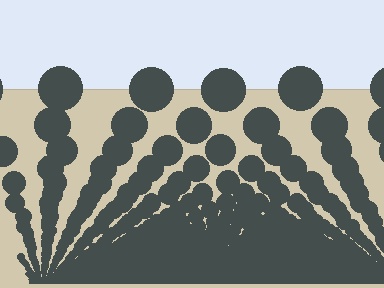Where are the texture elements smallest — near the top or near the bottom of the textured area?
Near the bottom.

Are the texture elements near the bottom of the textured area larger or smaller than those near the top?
Smaller. The gradient is inverted — elements near the bottom are smaller and denser.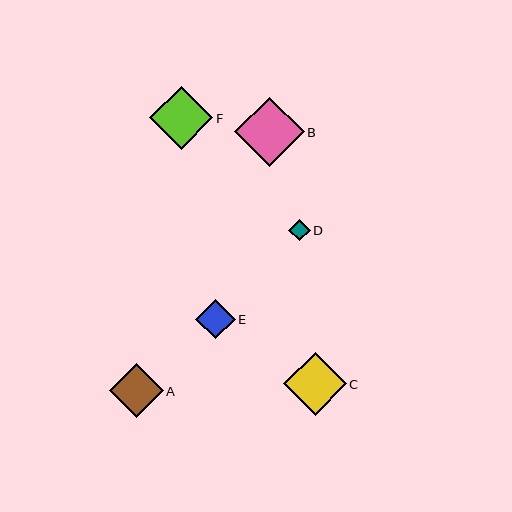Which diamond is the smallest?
Diamond D is the smallest with a size of approximately 22 pixels.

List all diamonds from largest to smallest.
From largest to smallest: B, F, C, A, E, D.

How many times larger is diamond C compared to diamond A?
Diamond C is approximately 1.2 times the size of diamond A.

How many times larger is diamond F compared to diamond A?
Diamond F is approximately 1.2 times the size of diamond A.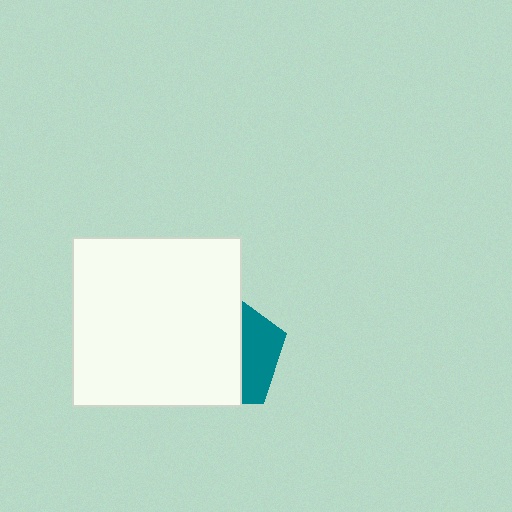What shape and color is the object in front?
The object in front is a white square.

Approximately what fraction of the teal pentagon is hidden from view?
Roughly 67% of the teal pentagon is hidden behind the white square.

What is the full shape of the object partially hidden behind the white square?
The partially hidden object is a teal pentagon.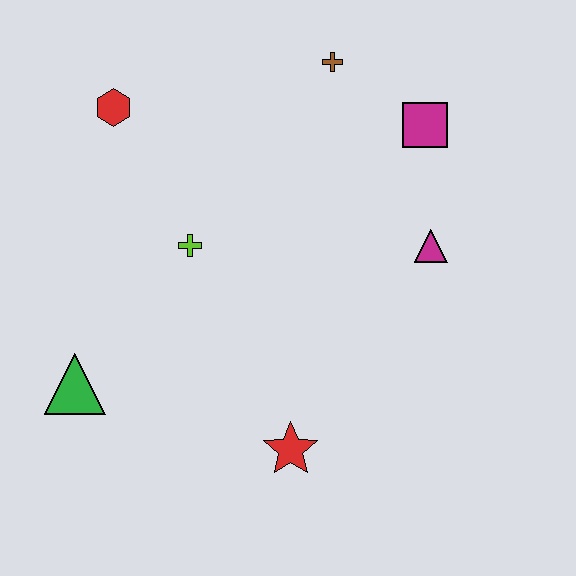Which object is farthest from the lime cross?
The magenta square is farthest from the lime cross.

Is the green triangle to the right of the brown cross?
No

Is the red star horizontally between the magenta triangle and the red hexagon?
Yes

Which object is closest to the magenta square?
The brown cross is closest to the magenta square.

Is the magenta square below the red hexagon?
Yes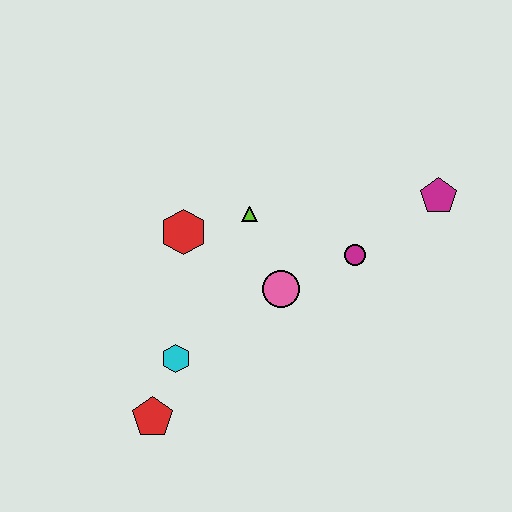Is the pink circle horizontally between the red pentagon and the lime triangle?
No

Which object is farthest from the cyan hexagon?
The magenta pentagon is farthest from the cyan hexagon.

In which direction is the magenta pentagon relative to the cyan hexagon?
The magenta pentagon is to the right of the cyan hexagon.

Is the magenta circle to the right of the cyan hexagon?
Yes